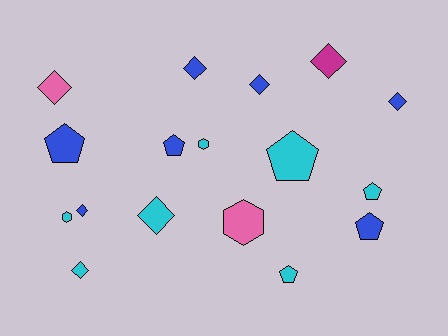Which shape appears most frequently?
Diamond, with 8 objects.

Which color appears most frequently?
Cyan, with 7 objects.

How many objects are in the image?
There are 17 objects.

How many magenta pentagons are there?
There are no magenta pentagons.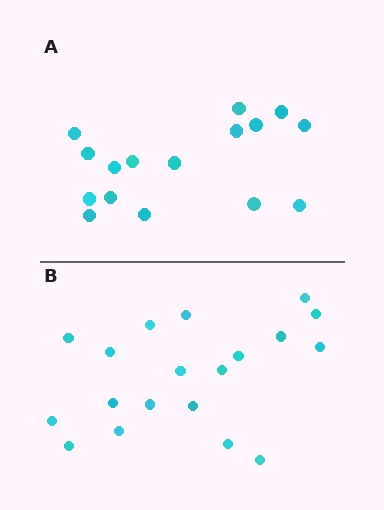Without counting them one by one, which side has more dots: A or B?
Region B (the bottom region) has more dots.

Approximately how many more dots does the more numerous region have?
Region B has just a few more — roughly 2 or 3 more dots than region A.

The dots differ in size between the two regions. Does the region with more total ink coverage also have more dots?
No. Region A has more total ink coverage because its dots are larger, but region B actually contains more individual dots. Total area can be misleading — the number of items is what matters here.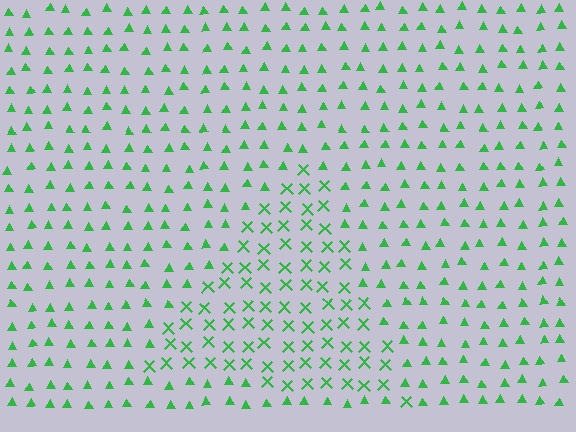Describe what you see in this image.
The image is filled with small green elements arranged in a uniform grid. A triangle-shaped region contains X marks, while the surrounding area contains triangles. The boundary is defined purely by the change in element shape.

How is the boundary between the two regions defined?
The boundary is defined by a change in element shape: X marks inside vs. triangles outside. All elements share the same color and spacing.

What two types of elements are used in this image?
The image uses X marks inside the triangle region and triangles outside it.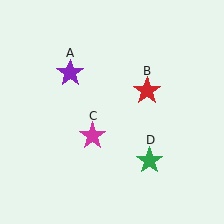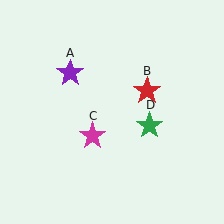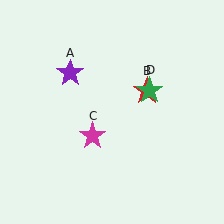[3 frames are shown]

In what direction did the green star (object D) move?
The green star (object D) moved up.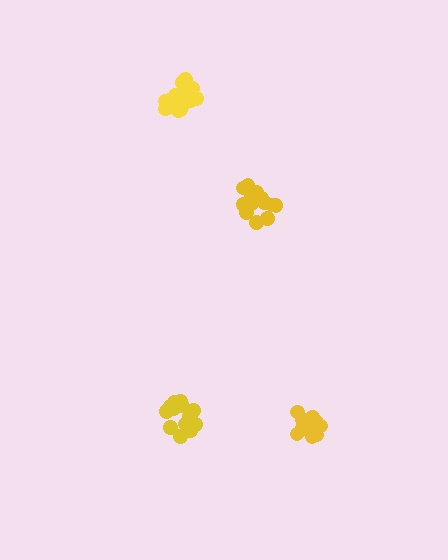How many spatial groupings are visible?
There are 4 spatial groupings.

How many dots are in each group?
Group 1: 15 dots, Group 2: 13 dots, Group 3: 12 dots, Group 4: 16 dots (56 total).